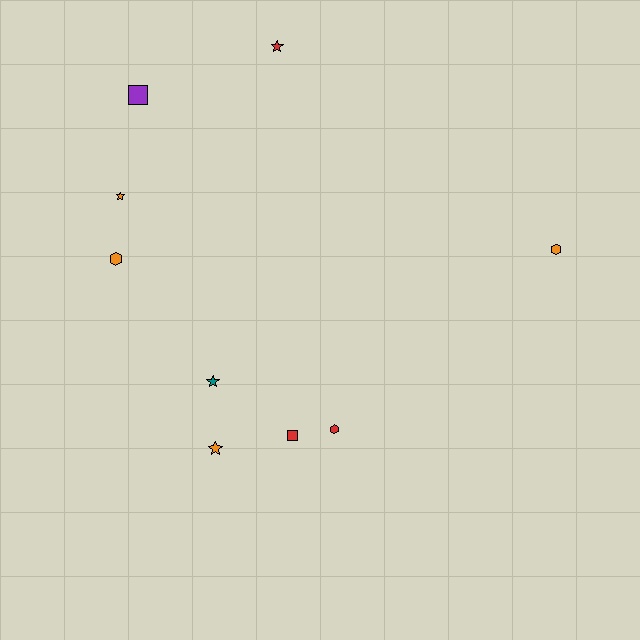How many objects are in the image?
There are 9 objects.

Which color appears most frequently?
Orange, with 4 objects.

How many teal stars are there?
There is 1 teal star.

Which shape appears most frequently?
Star, with 4 objects.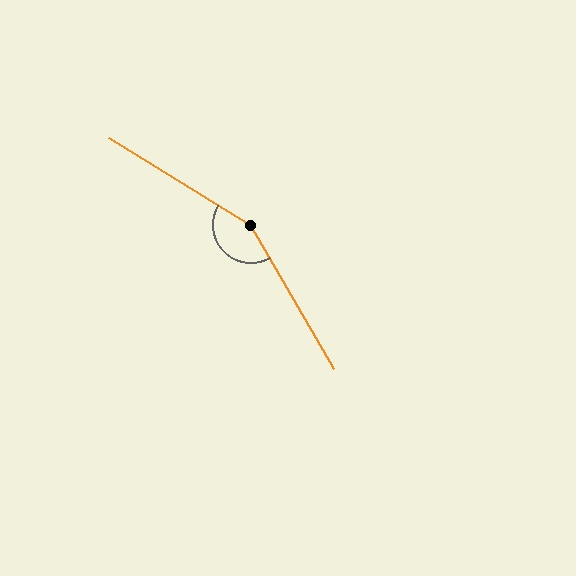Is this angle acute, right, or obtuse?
It is obtuse.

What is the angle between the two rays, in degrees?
Approximately 151 degrees.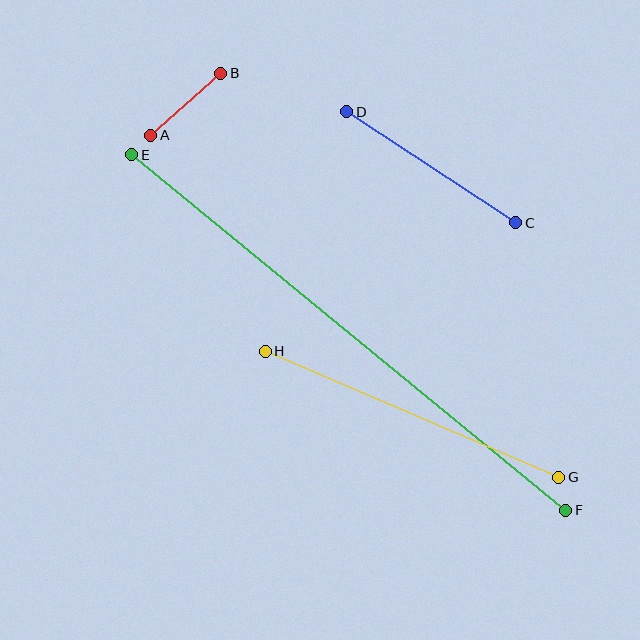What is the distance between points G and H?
The distance is approximately 319 pixels.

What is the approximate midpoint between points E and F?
The midpoint is at approximately (349, 332) pixels.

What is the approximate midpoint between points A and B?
The midpoint is at approximately (186, 104) pixels.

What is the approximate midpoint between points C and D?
The midpoint is at approximately (431, 167) pixels.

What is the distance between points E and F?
The distance is approximately 561 pixels.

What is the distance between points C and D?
The distance is approximately 202 pixels.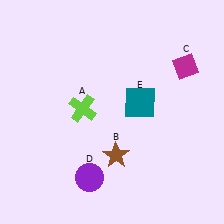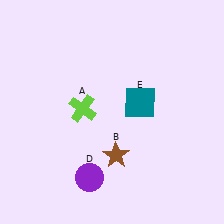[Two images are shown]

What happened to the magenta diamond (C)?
The magenta diamond (C) was removed in Image 2. It was in the top-right area of Image 1.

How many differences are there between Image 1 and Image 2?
There is 1 difference between the two images.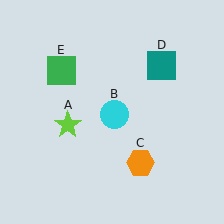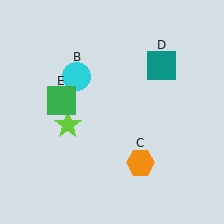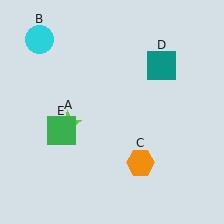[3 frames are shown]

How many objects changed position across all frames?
2 objects changed position: cyan circle (object B), green square (object E).